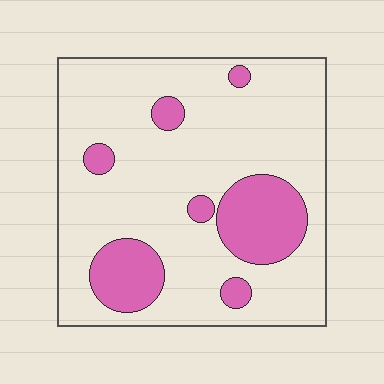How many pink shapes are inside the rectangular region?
7.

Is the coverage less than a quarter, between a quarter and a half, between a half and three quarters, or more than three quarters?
Less than a quarter.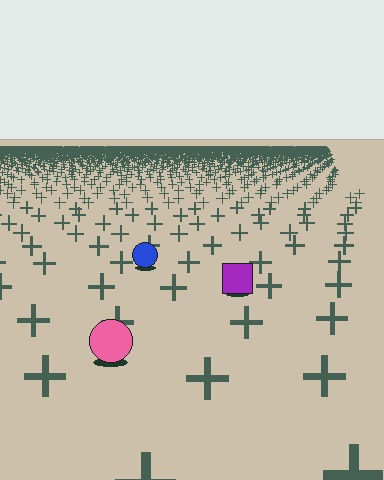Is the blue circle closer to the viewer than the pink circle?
No. The pink circle is closer — you can tell from the texture gradient: the ground texture is coarser near it.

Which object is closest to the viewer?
The pink circle is closest. The texture marks near it are larger and more spread out.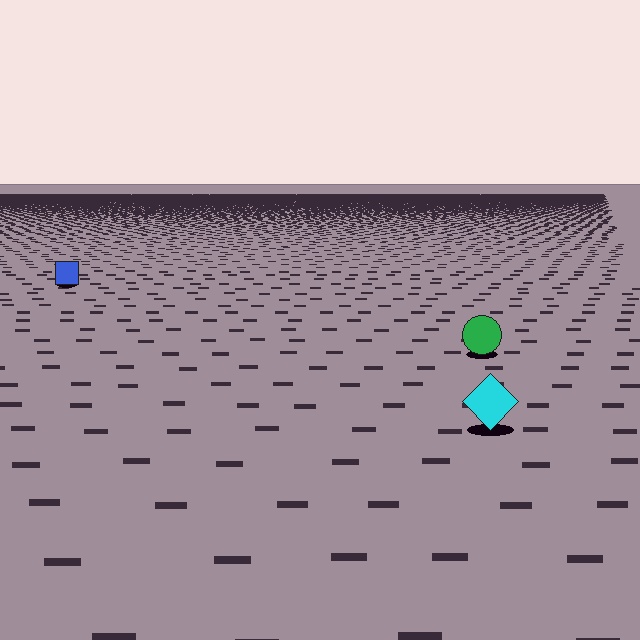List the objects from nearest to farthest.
From nearest to farthest: the cyan diamond, the green circle, the blue square.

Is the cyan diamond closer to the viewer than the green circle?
Yes. The cyan diamond is closer — you can tell from the texture gradient: the ground texture is coarser near it.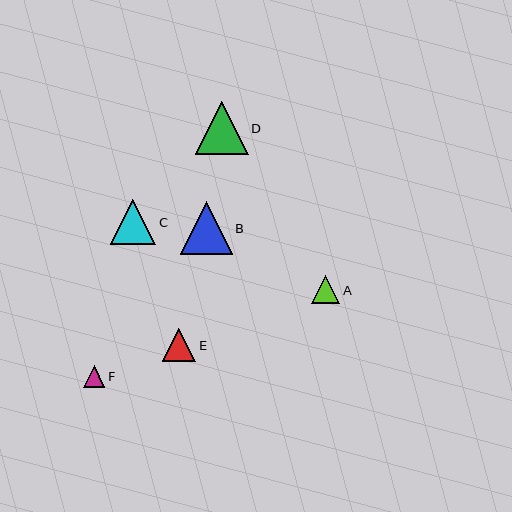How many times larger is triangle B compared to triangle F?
Triangle B is approximately 2.4 times the size of triangle F.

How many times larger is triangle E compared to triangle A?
Triangle E is approximately 1.2 times the size of triangle A.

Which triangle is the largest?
Triangle D is the largest with a size of approximately 53 pixels.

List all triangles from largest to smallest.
From largest to smallest: D, B, C, E, A, F.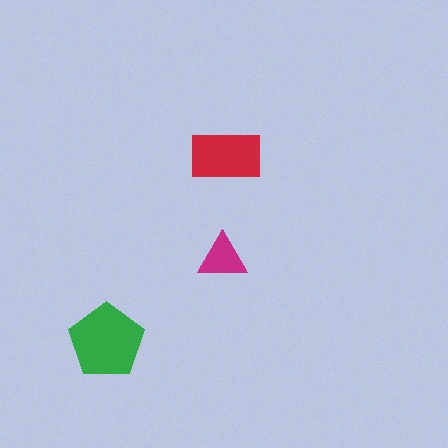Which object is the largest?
The green pentagon.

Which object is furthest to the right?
The red rectangle is rightmost.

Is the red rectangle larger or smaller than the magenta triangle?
Larger.